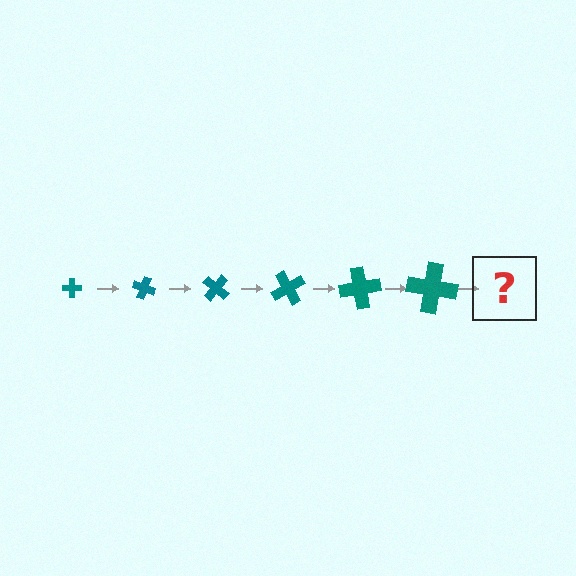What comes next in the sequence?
The next element should be a cross, larger than the previous one and rotated 120 degrees from the start.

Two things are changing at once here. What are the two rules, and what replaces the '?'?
The two rules are that the cross grows larger each step and it rotates 20 degrees each step. The '?' should be a cross, larger than the previous one and rotated 120 degrees from the start.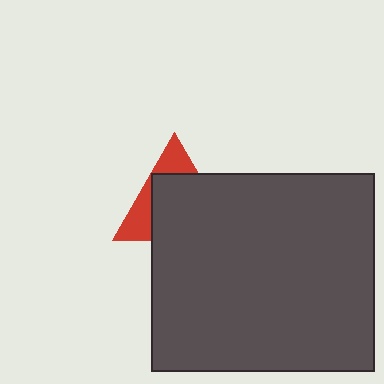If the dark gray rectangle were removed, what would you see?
You would see the complete red triangle.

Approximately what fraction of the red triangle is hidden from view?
Roughly 65% of the red triangle is hidden behind the dark gray rectangle.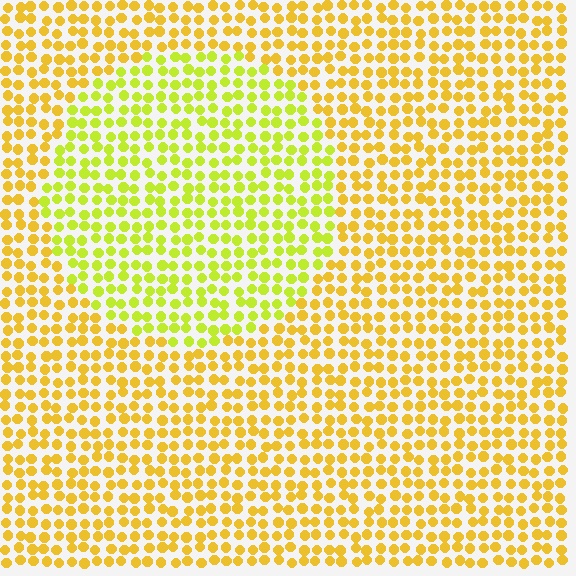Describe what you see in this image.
The image is filled with small yellow elements in a uniform arrangement. A circle-shaped region is visible where the elements are tinted to a slightly different hue, forming a subtle color boundary.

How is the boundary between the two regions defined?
The boundary is defined purely by a slight shift in hue (about 29 degrees). Spacing, size, and orientation are identical on both sides.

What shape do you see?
I see a circle.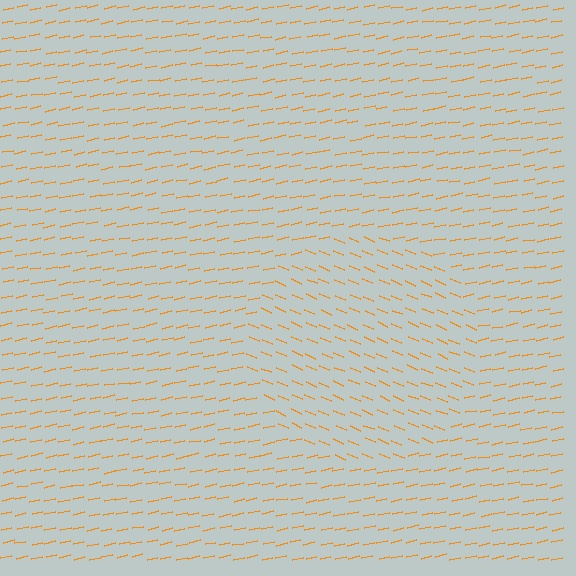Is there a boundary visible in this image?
Yes, there is a texture boundary formed by a change in line orientation.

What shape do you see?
I see a circle.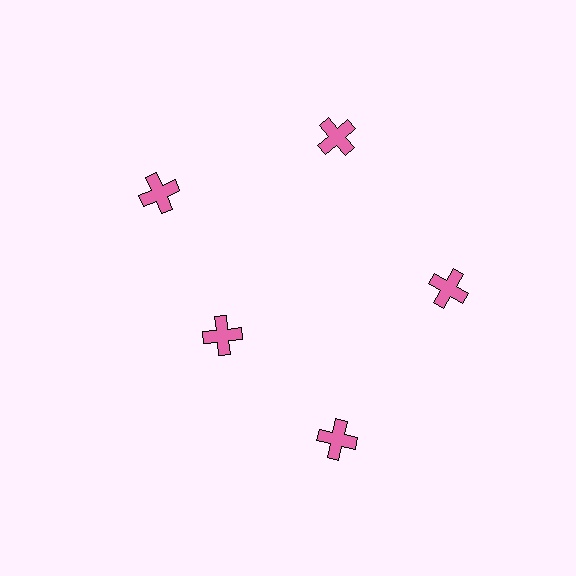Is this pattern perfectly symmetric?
No. The 5 pink crosses are arranged in a ring, but one element near the 8 o'clock position is pulled inward toward the center, breaking the 5-fold rotational symmetry.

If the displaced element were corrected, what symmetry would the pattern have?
It would have 5-fold rotational symmetry — the pattern would map onto itself every 72 degrees.